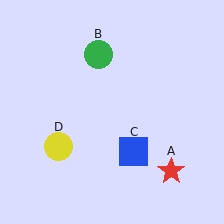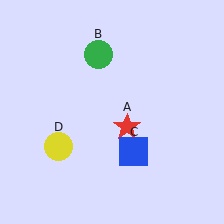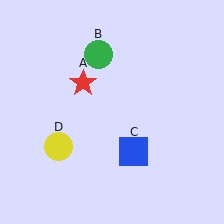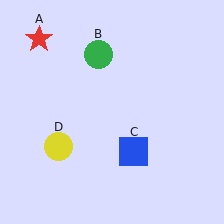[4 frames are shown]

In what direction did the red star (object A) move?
The red star (object A) moved up and to the left.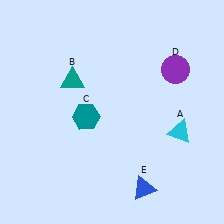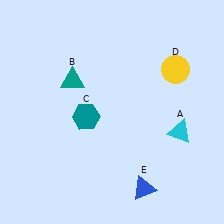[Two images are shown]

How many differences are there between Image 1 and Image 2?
There is 1 difference between the two images.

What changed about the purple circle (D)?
In Image 1, D is purple. In Image 2, it changed to yellow.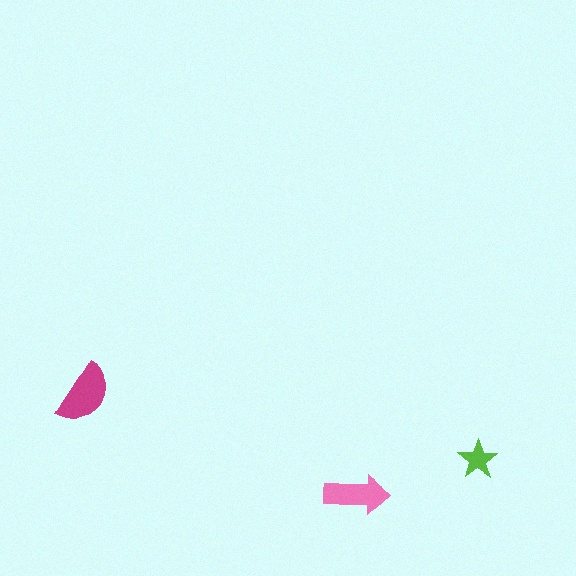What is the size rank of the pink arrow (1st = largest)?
2nd.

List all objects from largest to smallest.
The magenta semicircle, the pink arrow, the lime star.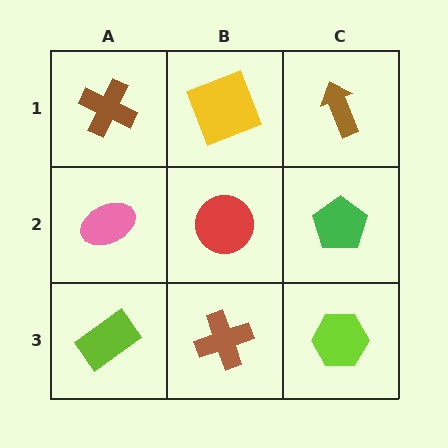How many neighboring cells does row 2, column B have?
4.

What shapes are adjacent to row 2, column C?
A brown arrow (row 1, column C), a lime hexagon (row 3, column C), a red circle (row 2, column B).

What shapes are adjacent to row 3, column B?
A red circle (row 2, column B), a lime rectangle (row 3, column A), a lime hexagon (row 3, column C).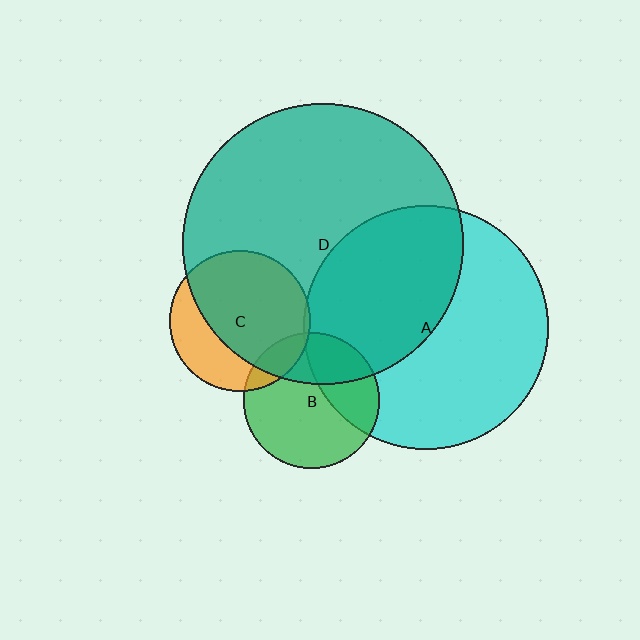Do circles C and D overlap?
Yes.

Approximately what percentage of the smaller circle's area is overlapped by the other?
Approximately 70%.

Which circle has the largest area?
Circle D (teal).